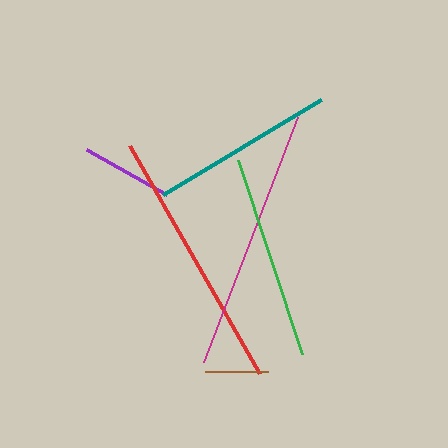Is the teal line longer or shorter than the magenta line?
The magenta line is longer than the teal line.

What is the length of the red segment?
The red segment is approximately 262 pixels long.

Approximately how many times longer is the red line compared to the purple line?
The red line is approximately 2.8 times the length of the purple line.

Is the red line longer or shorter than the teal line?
The red line is longer than the teal line.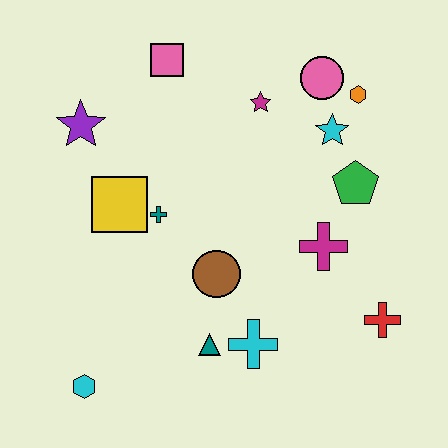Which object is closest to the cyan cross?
The teal triangle is closest to the cyan cross.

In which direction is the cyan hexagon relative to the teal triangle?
The cyan hexagon is to the left of the teal triangle.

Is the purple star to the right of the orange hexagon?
No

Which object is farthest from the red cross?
The purple star is farthest from the red cross.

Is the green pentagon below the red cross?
No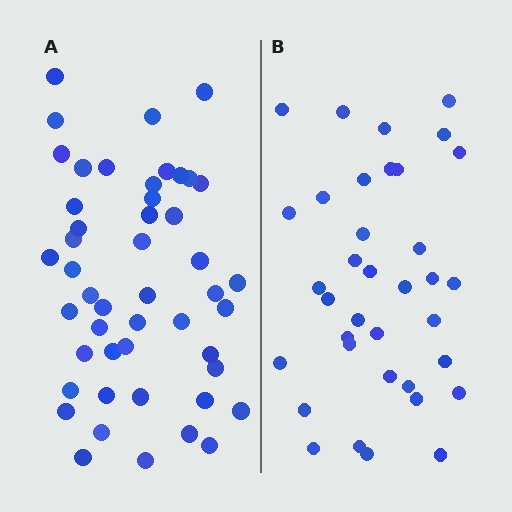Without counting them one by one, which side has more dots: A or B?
Region A (the left region) has more dots.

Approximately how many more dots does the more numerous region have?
Region A has roughly 12 or so more dots than region B.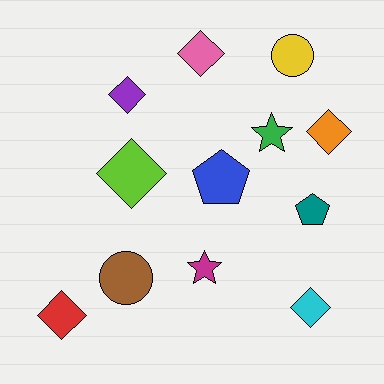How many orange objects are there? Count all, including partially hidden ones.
There is 1 orange object.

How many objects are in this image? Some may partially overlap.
There are 12 objects.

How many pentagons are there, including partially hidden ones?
There are 2 pentagons.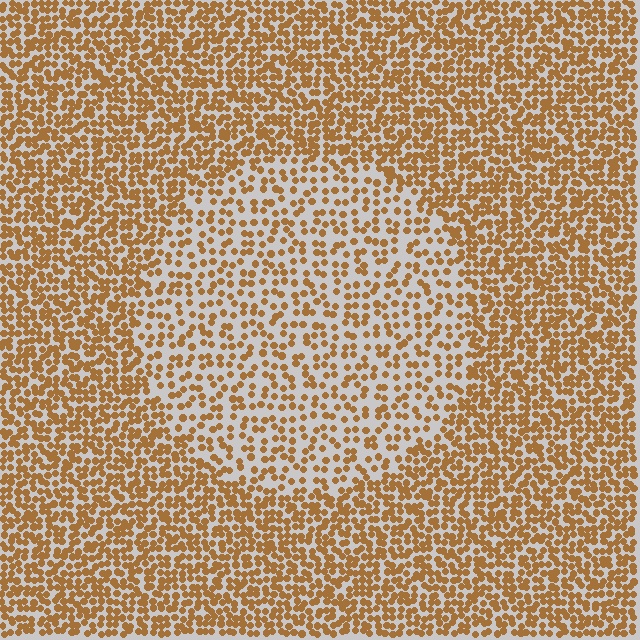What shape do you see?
I see a circle.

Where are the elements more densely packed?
The elements are more densely packed outside the circle boundary.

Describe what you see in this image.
The image contains small brown elements arranged at two different densities. A circle-shaped region is visible where the elements are less densely packed than the surrounding area.